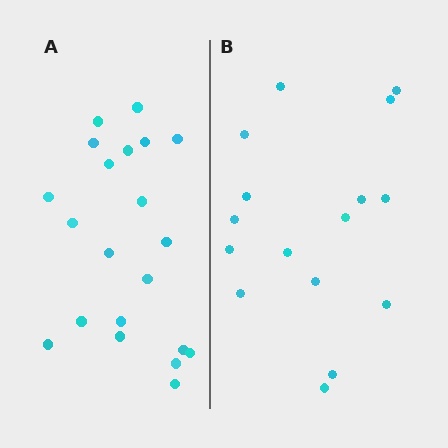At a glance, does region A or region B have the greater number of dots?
Region A (the left region) has more dots.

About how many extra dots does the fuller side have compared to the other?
Region A has about 5 more dots than region B.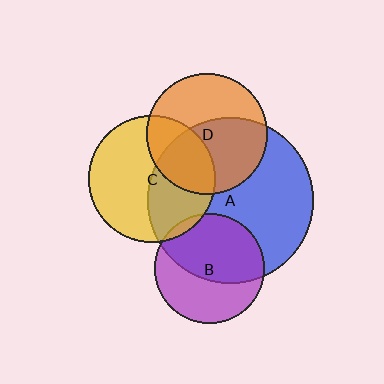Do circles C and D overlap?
Yes.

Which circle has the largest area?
Circle A (blue).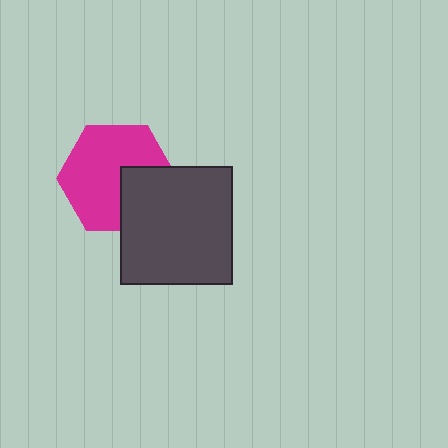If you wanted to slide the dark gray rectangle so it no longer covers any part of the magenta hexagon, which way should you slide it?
Slide it toward the lower-right — that is the most direct way to separate the two shapes.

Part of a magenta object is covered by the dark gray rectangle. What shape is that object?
It is a hexagon.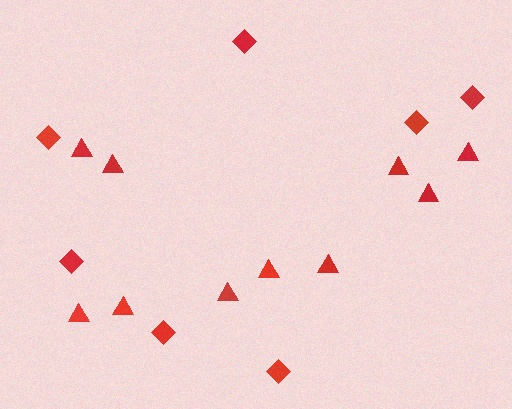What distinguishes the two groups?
There are 2 groups: one group of diamonds (7) and one group of triangles (10).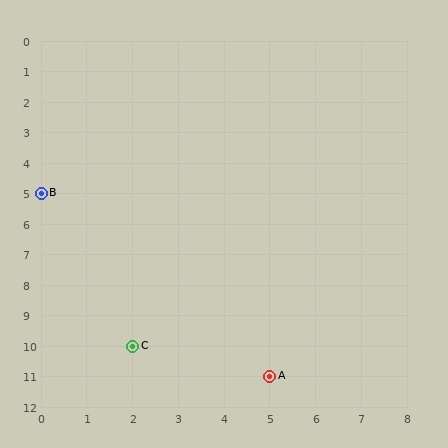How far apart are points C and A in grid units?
Points C and A are 3 columns and 1 row apart (about 3.2 grid units diagonally).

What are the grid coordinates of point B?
Point B is at grid coordinates (0, 5).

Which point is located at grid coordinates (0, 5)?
Point B is at (0, 5).